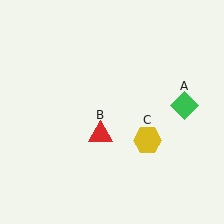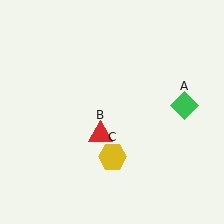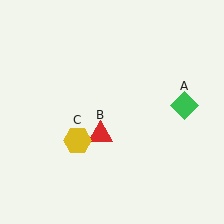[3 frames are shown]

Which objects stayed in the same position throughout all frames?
Green diamond (object A) and red triangle (object B) remained stationary.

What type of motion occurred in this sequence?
The yellow hexagon (object C) rotated clockwise around the center of the scene.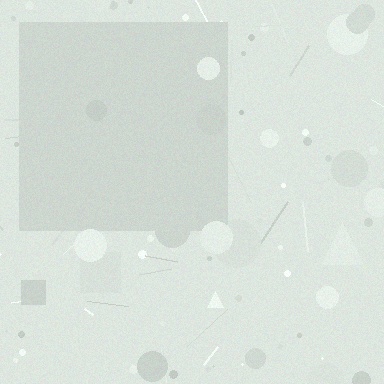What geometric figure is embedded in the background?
A square is embedded in the background.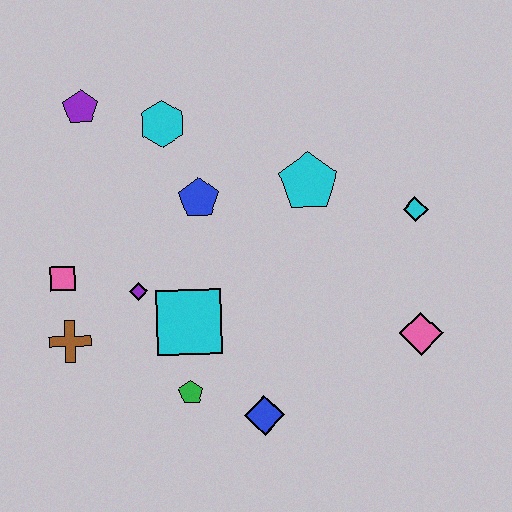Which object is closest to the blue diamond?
The green pentagon is closest to the blue diamond.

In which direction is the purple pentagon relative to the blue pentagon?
The purple pentagon is to the left of the blue pentagon.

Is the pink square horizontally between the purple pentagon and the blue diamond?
No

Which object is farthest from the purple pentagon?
The pink diamond is farthest from the purple pentagon.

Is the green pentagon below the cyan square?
Yes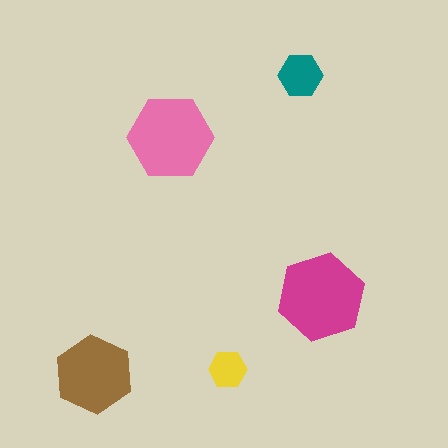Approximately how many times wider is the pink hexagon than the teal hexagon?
About 2 times wider.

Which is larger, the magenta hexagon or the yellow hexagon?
The magenta one.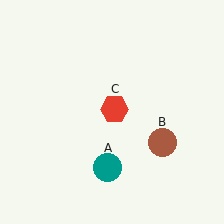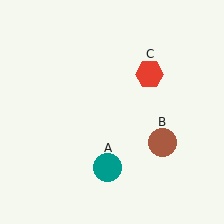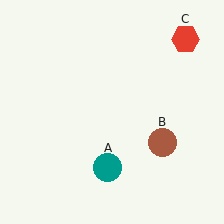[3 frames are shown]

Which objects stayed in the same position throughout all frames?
Teal circle (object A) and brown circle (object B) remained stationary.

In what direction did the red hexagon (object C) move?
The red hexagon (object C) moved up and to the right.